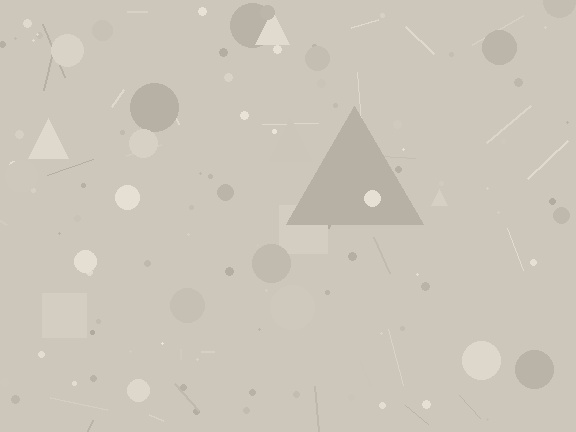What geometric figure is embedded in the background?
A triangle is embedded in the background.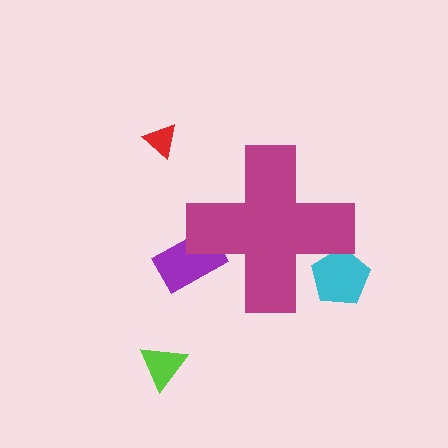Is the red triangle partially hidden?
No, the red triangle is fully visible.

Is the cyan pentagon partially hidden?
Yes, the cyan pentagon is partially hidden behind the magenta cross.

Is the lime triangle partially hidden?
No, the lime triangle is fully visible.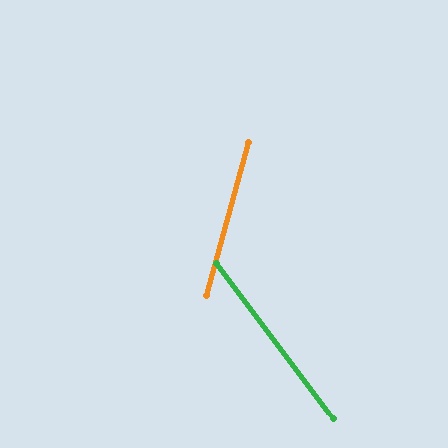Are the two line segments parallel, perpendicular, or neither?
Neither parallel nor perpendicular — they differ by about 52°.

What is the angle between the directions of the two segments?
Approximately 52 degrees.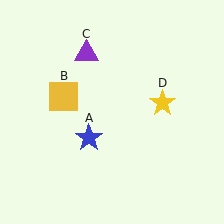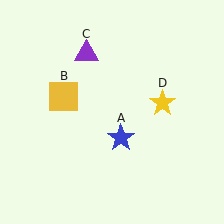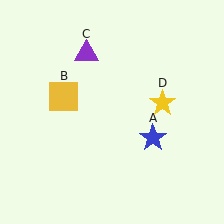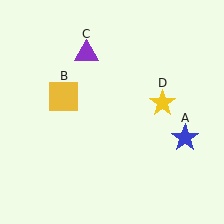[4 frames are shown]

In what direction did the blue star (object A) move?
The blue star (object A) moved right.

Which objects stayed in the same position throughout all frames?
Yellow square (object B) and purple triangle (object C) and yellow star (object D) remained stationary.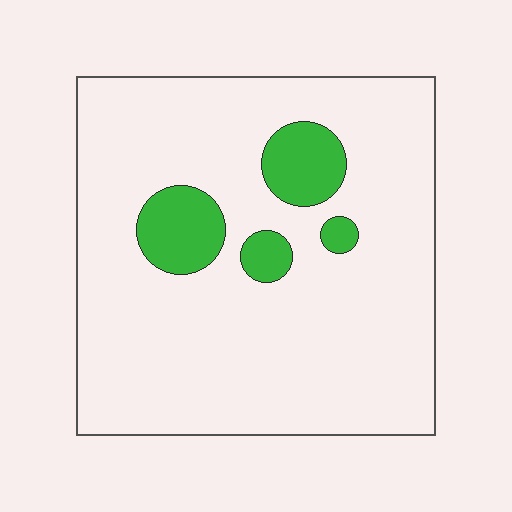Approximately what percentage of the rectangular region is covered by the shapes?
Approximately 10%.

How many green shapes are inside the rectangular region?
4.